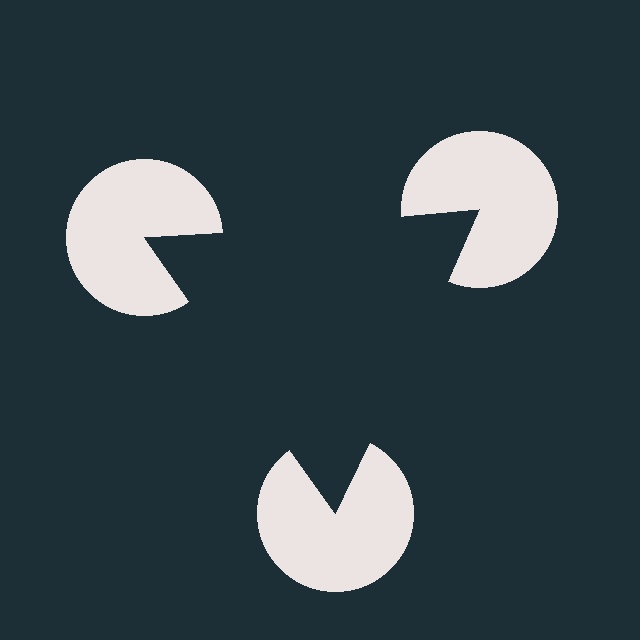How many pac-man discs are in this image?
There are 3 — one at each vertex of the illusory triangle.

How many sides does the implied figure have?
3 sides.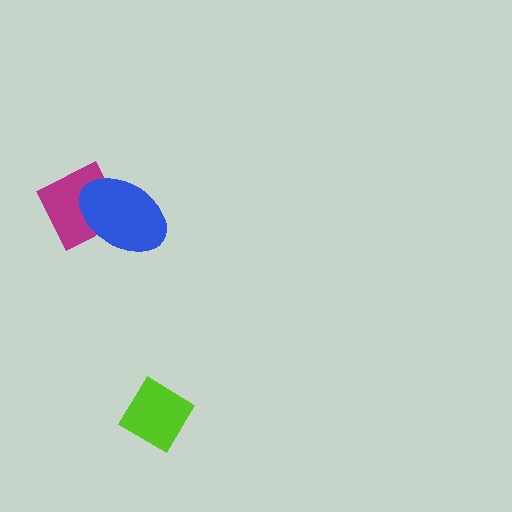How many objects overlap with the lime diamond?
0 objects overlap with the lime diamond.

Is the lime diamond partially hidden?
No, no other shape covers it.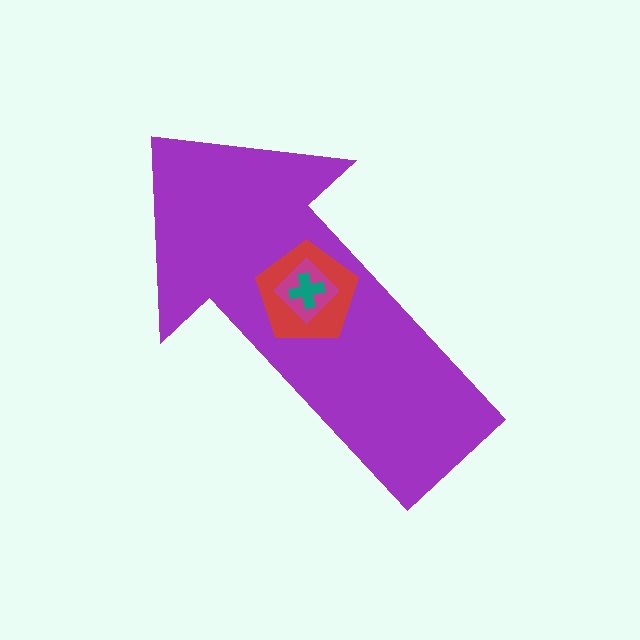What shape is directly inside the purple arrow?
The red pentagon.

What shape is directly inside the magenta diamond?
The teal cross.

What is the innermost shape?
The teal cross.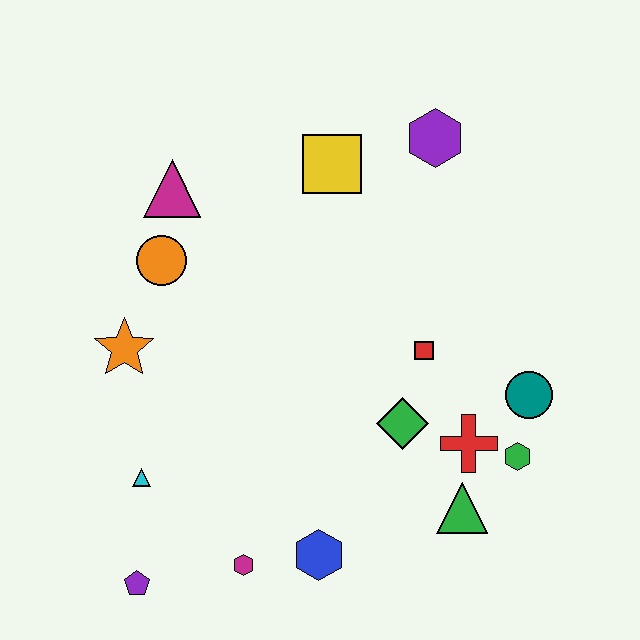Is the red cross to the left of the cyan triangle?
No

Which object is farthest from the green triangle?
The magenta triangle is farthest from the green triangle.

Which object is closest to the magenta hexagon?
The blue hexagon is closest to the magenta hexagon.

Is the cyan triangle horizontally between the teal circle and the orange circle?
No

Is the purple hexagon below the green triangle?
No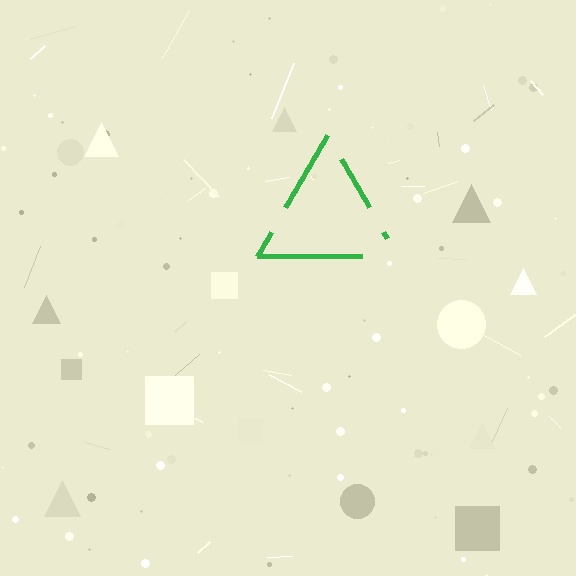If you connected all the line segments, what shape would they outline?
They would outline a triangle.